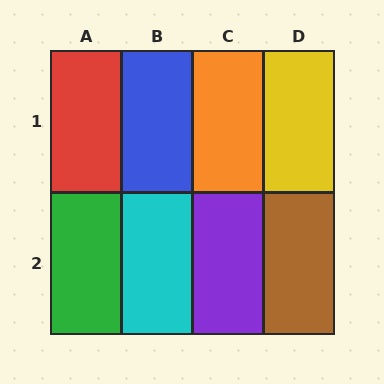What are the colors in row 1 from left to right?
Red, blue, orange, yellow.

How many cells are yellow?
1 cell is yellow.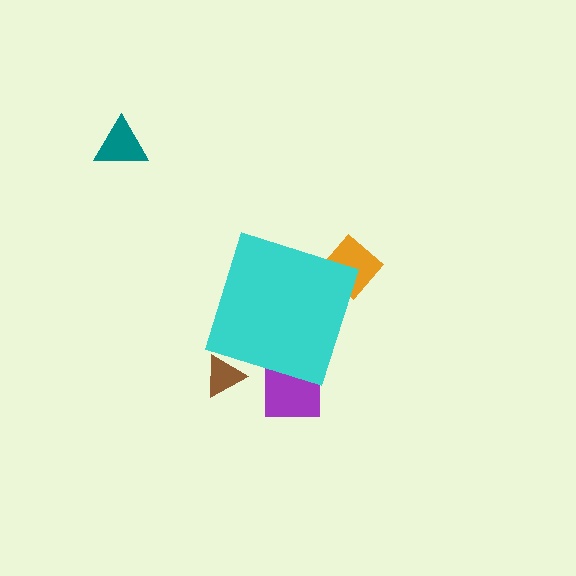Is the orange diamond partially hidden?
Yes, the orange diamond is partially hidden behind the cyan diamond.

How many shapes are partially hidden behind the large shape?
3 shapes are partially hidden.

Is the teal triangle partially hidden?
No, the teal triangle is fully visible.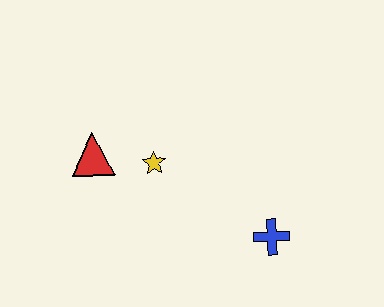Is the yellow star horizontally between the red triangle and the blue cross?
Yes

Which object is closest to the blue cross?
The yellow star is closest to the blue cross.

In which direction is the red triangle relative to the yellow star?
The red triangle is to the left of the yellow star.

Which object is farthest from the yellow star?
The blue cross is farthest from the yellow star.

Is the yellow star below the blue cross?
No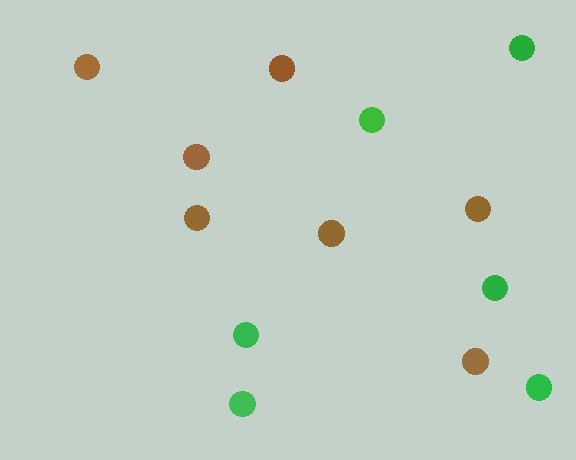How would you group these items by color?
There are 2 groups: one group of brown circles (7) and one group of green circles (6).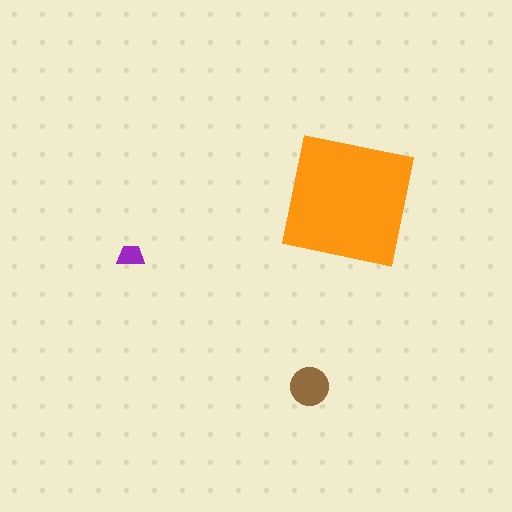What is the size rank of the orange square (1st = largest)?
1st.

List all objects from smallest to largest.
The purple trapezoid, the brown circle, the orange square.